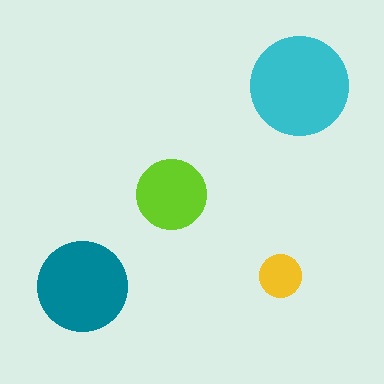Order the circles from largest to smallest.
the cyan one, the teal one, the lime one, the yellow one.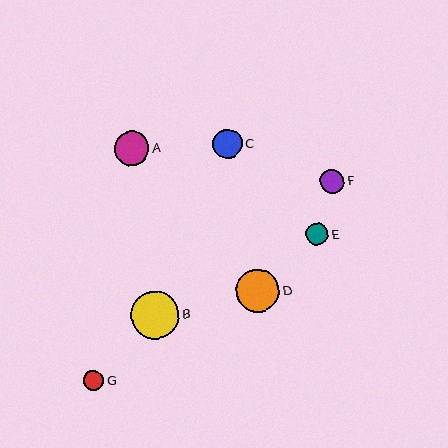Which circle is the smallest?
Circle G is the smallest with a size of approximately 20 pixels.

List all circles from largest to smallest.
From largest to smallest: B, D, A, C, F, E, G.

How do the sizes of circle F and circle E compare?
Circle F and circle E are approximately the same size.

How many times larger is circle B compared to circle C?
Circle B is approximately 1.6 times the size of circle C.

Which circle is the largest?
Circle B is the largest with a size of approximately 48 pixels.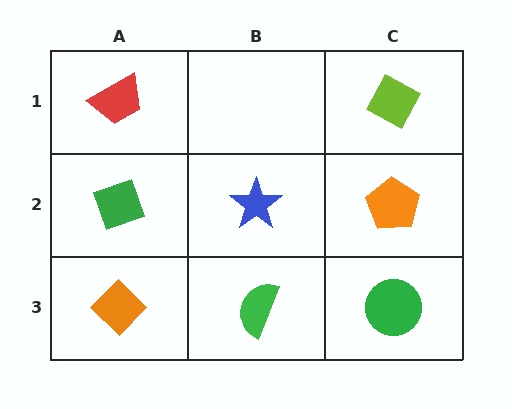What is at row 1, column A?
A red trapezoid.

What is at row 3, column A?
An orange diamond.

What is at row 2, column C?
An orange pentagon.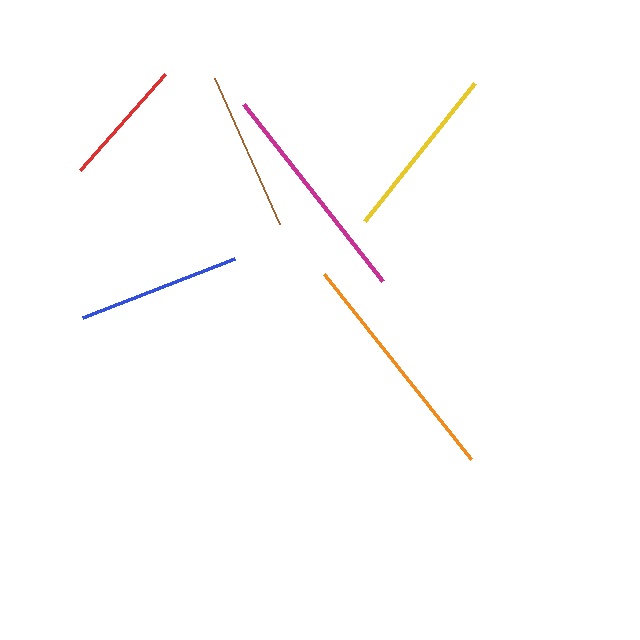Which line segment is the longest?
The orange line is the longest at approximately 237 pixels.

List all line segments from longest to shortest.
From longest to shortest: orange, magenta, yellow, blue, brown, red.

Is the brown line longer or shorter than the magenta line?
The magenta line is longer than the brown line.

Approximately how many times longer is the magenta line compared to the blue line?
The magenta line is approximately 1.4 times the length of the blue line.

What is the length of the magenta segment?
The magenta segment is approximately 225 pixels long.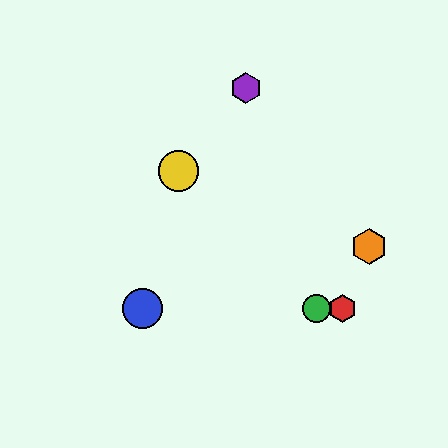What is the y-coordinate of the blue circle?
The blue circle is at y≈309.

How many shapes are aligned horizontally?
3 shapes (the red hexagon, the blue circle, the green circle) are aligned horizontally.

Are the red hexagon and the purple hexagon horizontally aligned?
No, the red hexagon is at y≈309 and the purple hexagon is at y≈88.